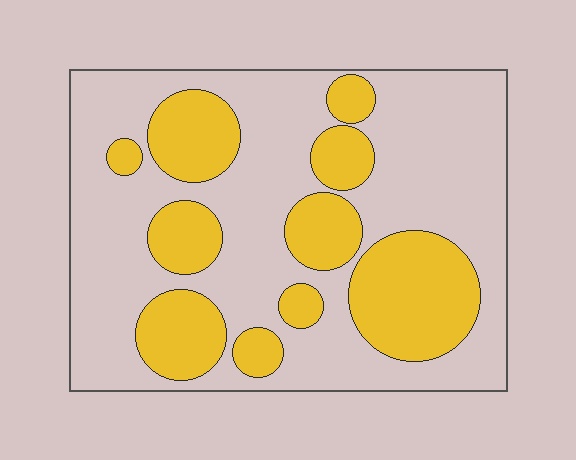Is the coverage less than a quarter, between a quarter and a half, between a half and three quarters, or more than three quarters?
Between a quarter and a half.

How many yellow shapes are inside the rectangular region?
10.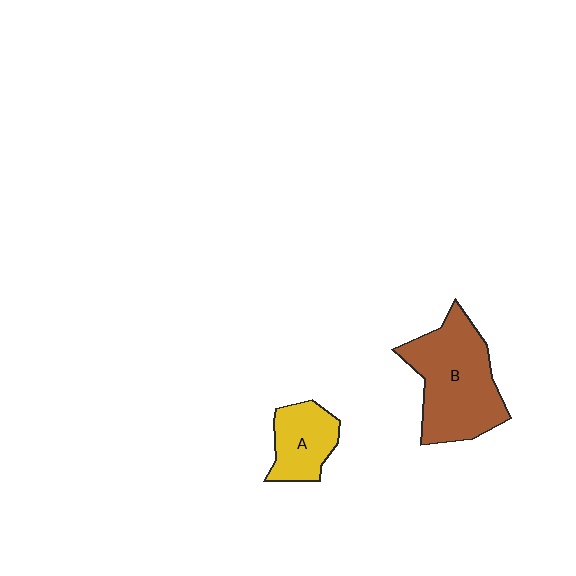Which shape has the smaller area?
Shape A (yellow).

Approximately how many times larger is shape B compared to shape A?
Approximately 2.1 times.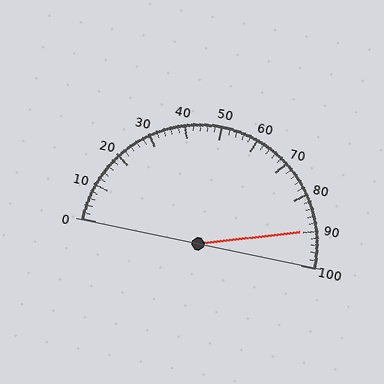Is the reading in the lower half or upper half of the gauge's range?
The reading is in the upper half of the range (0 to 100).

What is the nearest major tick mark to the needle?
The nearest major tick mark is 90.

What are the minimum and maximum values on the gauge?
The gauge ranges from 0 to 100.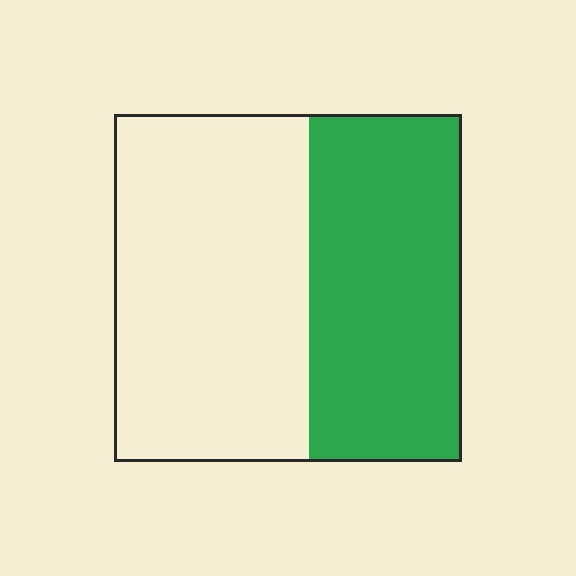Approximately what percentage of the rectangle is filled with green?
Approximately 45%.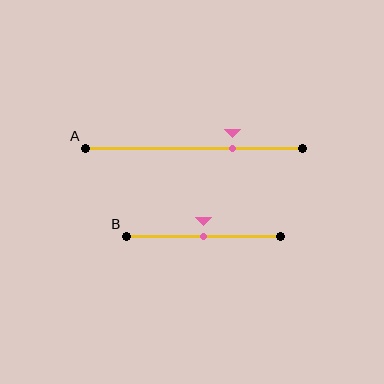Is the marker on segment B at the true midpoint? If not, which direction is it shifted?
Yes, the marker on segment B is at the true midpoint.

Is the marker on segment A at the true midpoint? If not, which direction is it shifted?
No, the marker on segment A is shifted to the right by about 18% of the segment length.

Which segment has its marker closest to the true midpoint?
Segment B has its marker closest to the true midpoint.